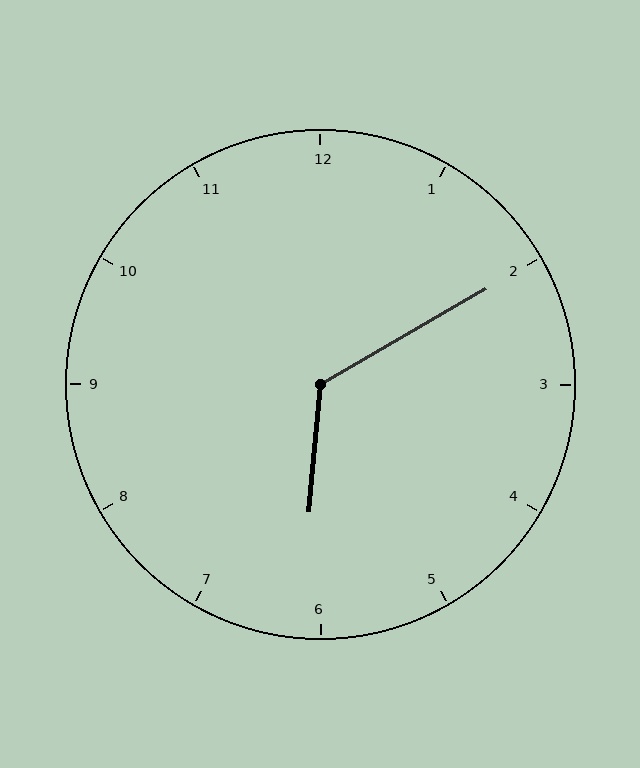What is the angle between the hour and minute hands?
Approximately 125 degrees.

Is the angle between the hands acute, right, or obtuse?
It is obtuse.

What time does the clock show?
6:10.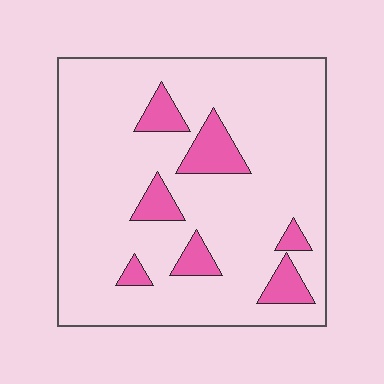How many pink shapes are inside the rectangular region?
7.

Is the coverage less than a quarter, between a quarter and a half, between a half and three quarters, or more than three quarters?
Less than a quarter.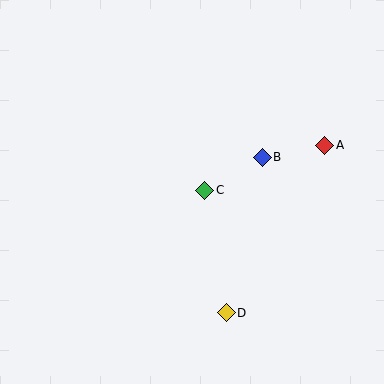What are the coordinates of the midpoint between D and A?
The midpoint between D and A is at (276, 229).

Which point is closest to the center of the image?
Point C at (205, 190) is closest to the center.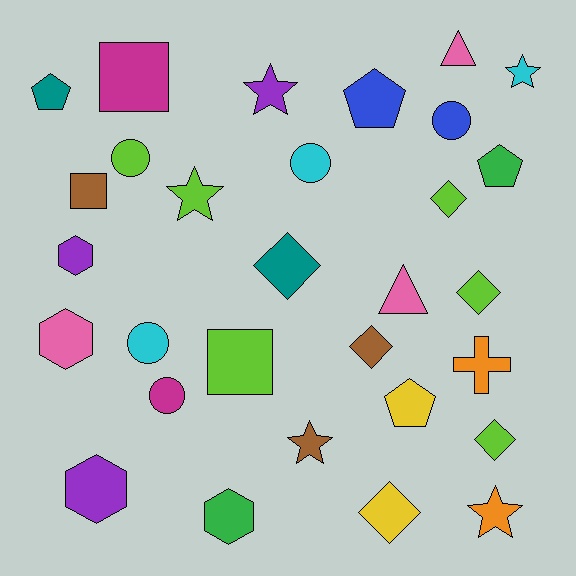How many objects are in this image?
There are 30 objects.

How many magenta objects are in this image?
There are 2 magenta objects.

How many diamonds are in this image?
There are 6 diamonds.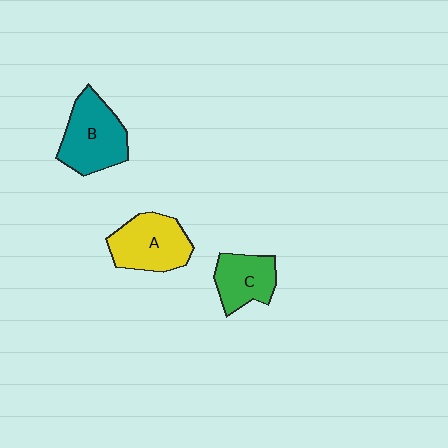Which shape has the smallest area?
Shape C (green).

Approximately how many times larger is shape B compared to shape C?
Approximately 1.4 times.